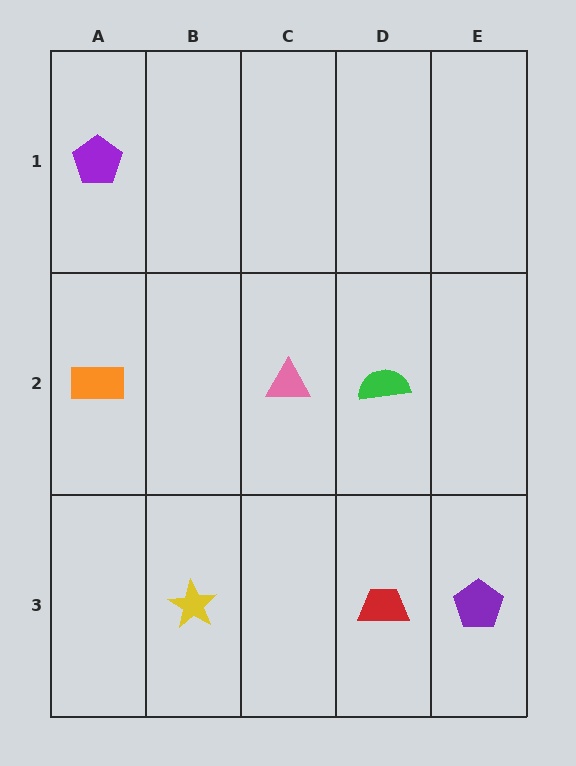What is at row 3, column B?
A yellow star.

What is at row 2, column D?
A green semicircle.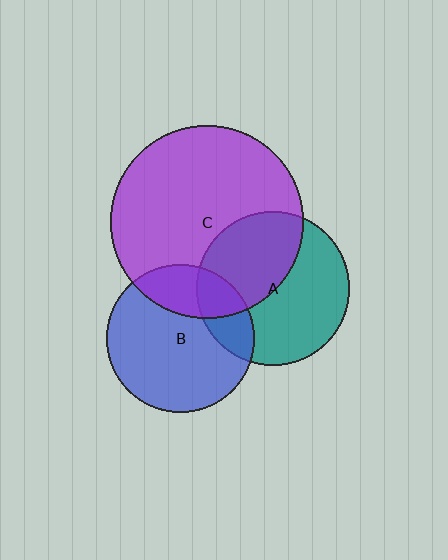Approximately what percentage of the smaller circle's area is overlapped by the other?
Approximately 25%.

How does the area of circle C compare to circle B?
Approximately 1.7 times.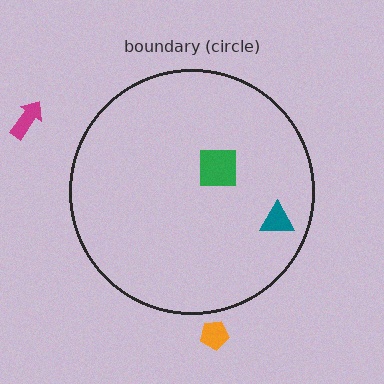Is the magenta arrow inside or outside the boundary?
Outside.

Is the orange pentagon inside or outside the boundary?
Outside.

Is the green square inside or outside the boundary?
Inside.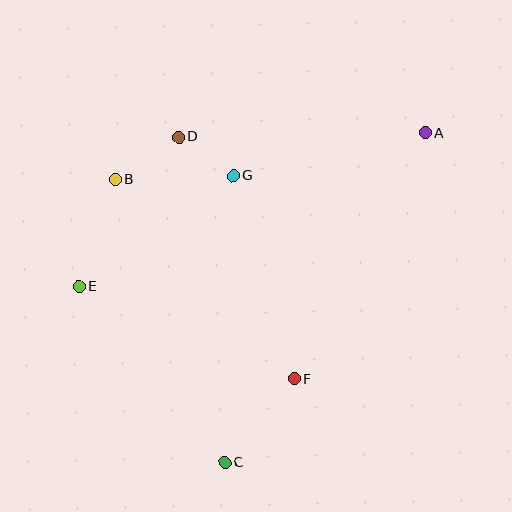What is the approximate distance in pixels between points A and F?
The distance between A and F is approximately 279 pixels.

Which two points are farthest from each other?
Points A and C are farthest from each other.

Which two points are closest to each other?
Points D and G are closest to each other.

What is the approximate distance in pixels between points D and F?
The distance between D and F is approximately 268 pixels.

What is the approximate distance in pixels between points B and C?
The distance between B and C is approximately 303 pixels.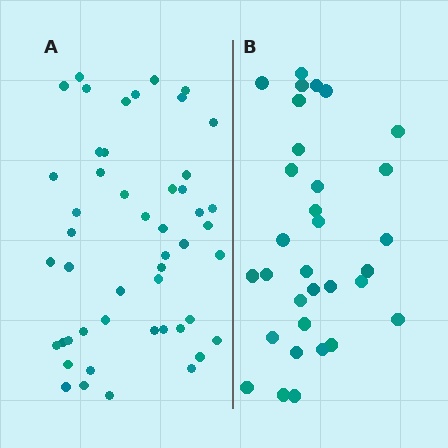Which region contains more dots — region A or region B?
Region A (the left region) has more dots.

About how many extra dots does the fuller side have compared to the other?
Region A has approximately 15 more dots than region B.